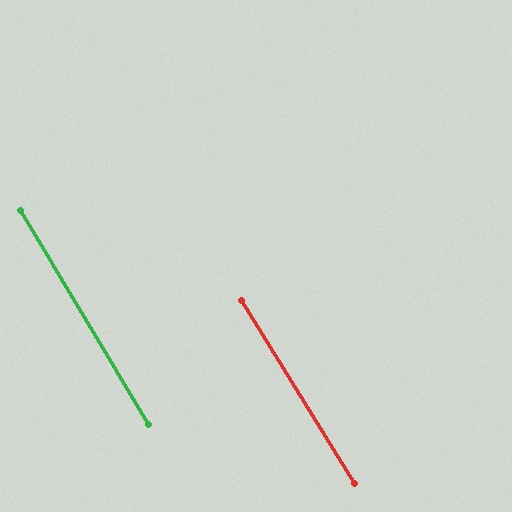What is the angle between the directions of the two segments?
Approximately 1 degree.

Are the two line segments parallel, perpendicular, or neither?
Parallel — their directions differ by only 0.9°.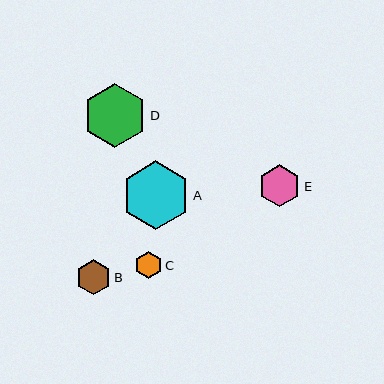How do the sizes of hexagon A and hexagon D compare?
Hexagon A and hexagon D are approximately the same size.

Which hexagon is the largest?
Hexagon A is the largest with a size of approximately 69 pixels.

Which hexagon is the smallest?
Hexagon C is the smallest with a size of approximately 28 pixels.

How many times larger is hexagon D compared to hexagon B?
Hexagon D is approximately 1.8 times the size of hexagon B.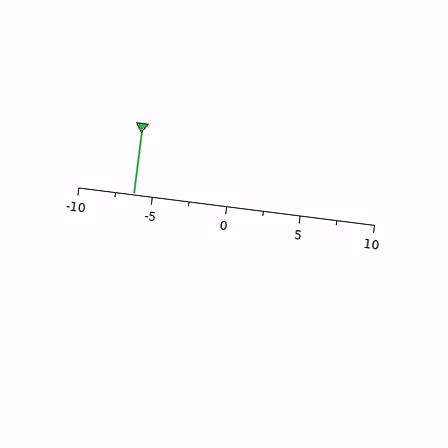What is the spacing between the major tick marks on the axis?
The major ticks are spaced 5 apart.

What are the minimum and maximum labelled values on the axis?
The axis runs from -10 to 10.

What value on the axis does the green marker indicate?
The marker indicates approximately -6.2.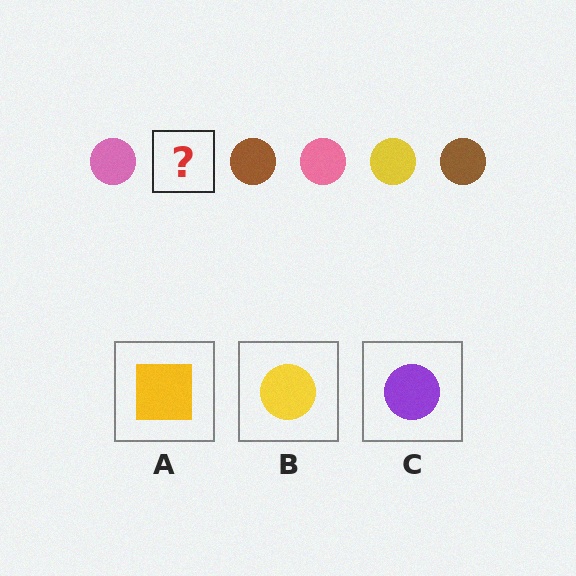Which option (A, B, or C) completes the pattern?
B.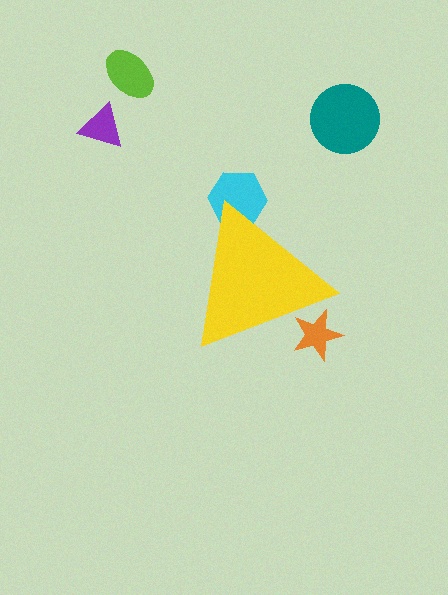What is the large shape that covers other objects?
A yellow triangle.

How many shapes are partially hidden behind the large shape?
2 shapes are partially hidden.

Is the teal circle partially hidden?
No, the teal circle is fully visible.